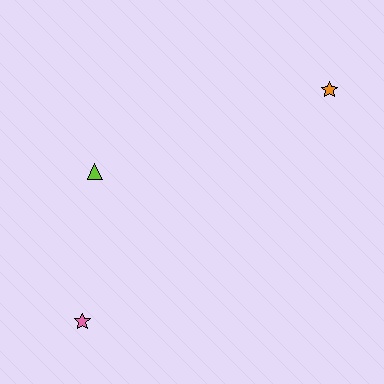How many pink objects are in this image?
There is 1 pink object.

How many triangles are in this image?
There is 1 triangle.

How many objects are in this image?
There are 3 objects.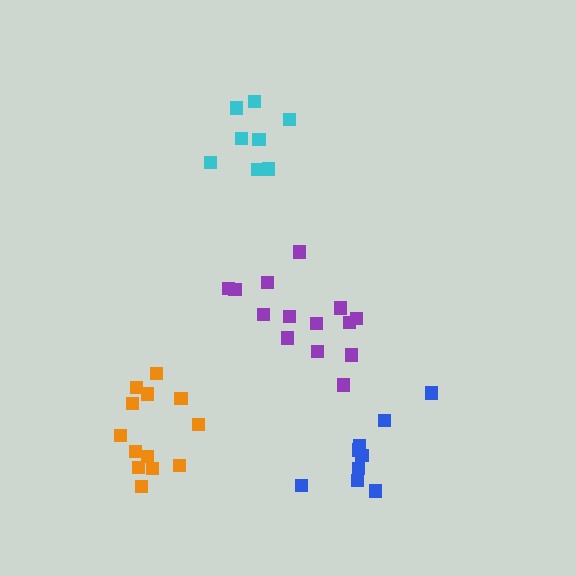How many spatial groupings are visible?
There are 4 spatial groupings.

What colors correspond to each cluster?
The clusters are colored: purple, orange, cyan, blue.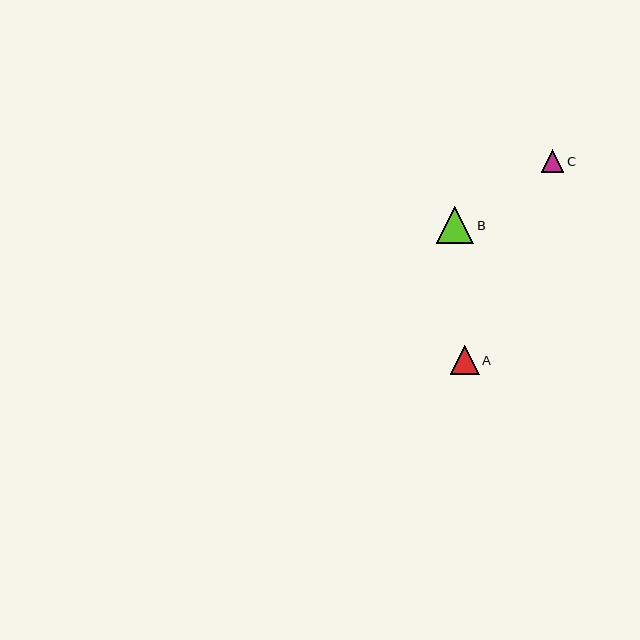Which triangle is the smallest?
Triangle C is the smallest with a size of approximately 23 pixels.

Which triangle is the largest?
Triangle B is the largest with a size of approximately 37 pixels.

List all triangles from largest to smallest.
From largest to smallest: B, A, C.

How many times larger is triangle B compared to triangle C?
Triangle B is approximately 1.7 times the size of triangle C.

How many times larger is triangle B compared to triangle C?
Triangle B is approximately 1.7 times the size of triangle C.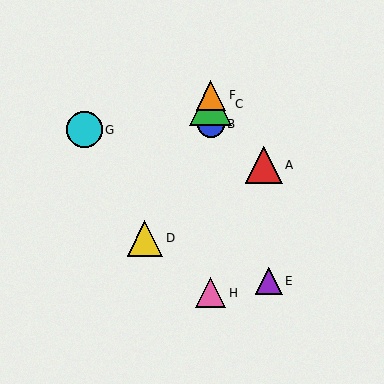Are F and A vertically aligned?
No, F is at x≈211 and A is at x≈264.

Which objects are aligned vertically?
Objects B, C, F, H are aligned vertically.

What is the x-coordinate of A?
Object A is at x≈264.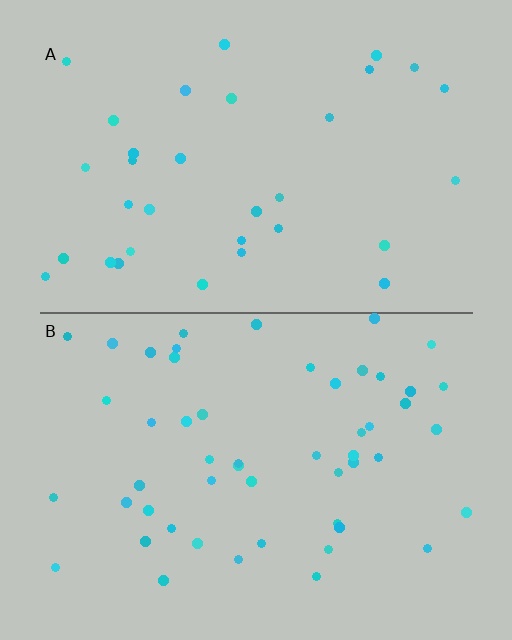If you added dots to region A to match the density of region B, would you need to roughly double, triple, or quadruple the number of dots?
Approximately double.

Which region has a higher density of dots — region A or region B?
B (the bottom).